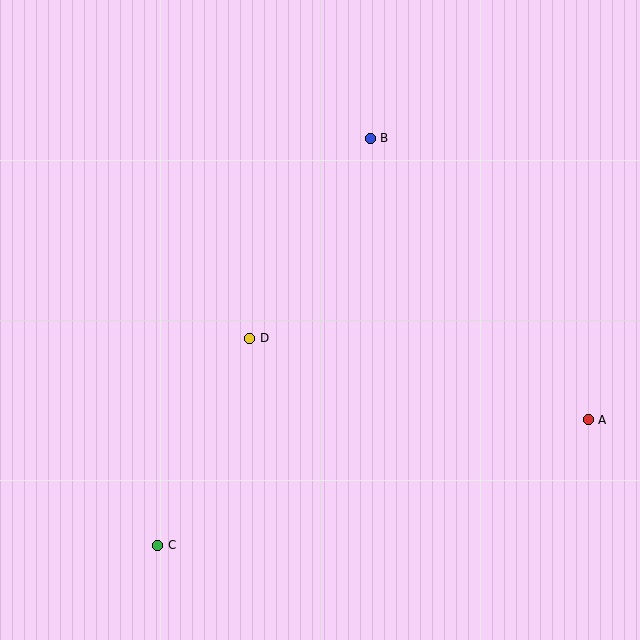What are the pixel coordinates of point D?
Point D is at (250, 338).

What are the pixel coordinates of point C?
Point C is at (158, 545).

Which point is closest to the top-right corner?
Point B is closest to the top-right corner.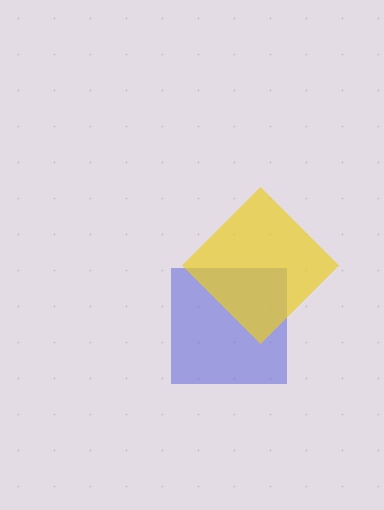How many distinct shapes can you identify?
There are 2 distinct shapes: a blue square, a yellow diamond.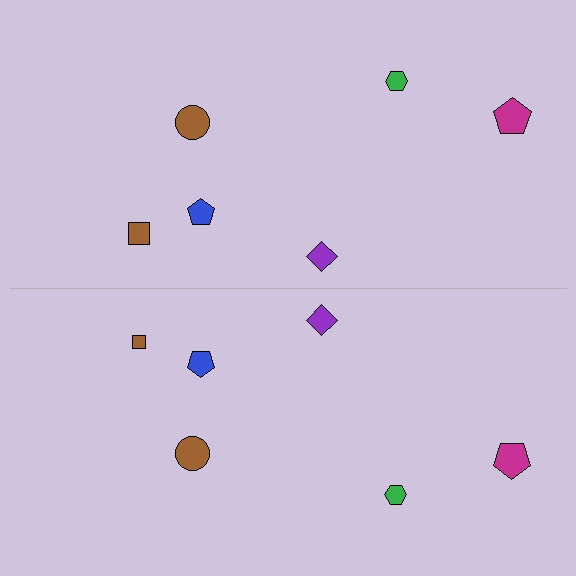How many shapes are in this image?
There are 12 shapes in this image.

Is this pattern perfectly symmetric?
No, the pattern is not perfectly symmetric. The brown square on the bottom side has a different size than its mirror counterpart.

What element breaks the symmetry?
The brown square on the bottom side has a different size than its mirror counterpart.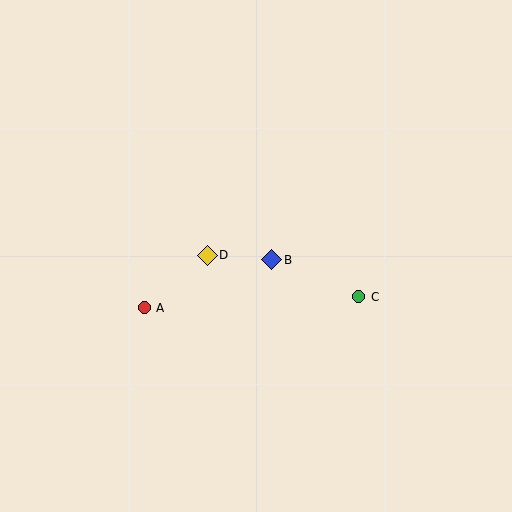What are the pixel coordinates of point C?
Point C is at (359, 297).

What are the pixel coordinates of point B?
Point B is at (272, 260).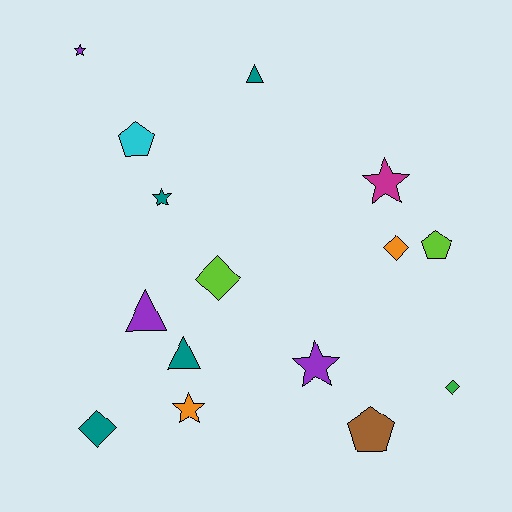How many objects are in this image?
There are 15 objects.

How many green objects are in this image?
There is 1 green object.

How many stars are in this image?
There are 5 stars.